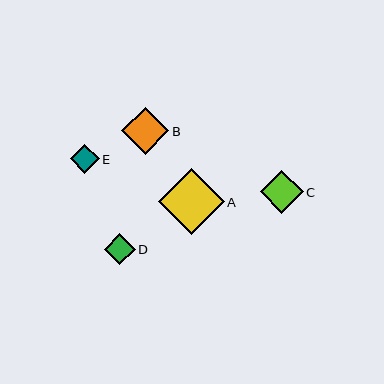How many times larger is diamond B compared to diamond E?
Diamond B is approximately 1.6 times the size of diamond E.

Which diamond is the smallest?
Diamond E is the smallest with a size of approximately 29 pixels.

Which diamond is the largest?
Diamond A is the largest with a size of approximately 66 pixels.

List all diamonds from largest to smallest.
From largest to smallest: A, B, C, D, E.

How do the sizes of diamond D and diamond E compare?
Diamond D and diamond E are approximately the same size.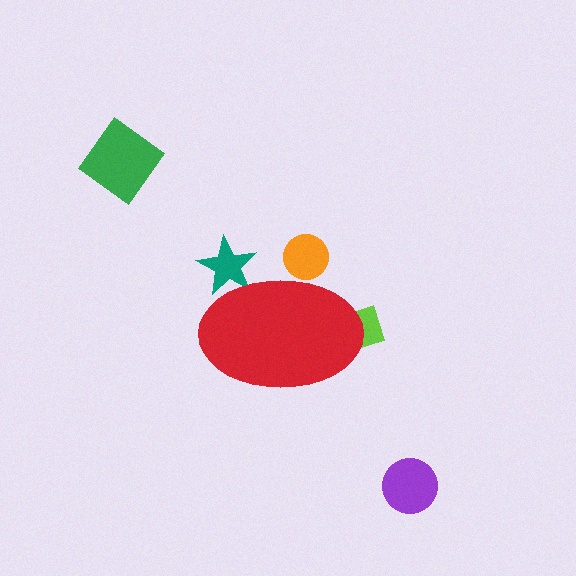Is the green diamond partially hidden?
No, the green diamond is fully visible.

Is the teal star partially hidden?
Yes, the teal star is partially hidden behind the red ellipse.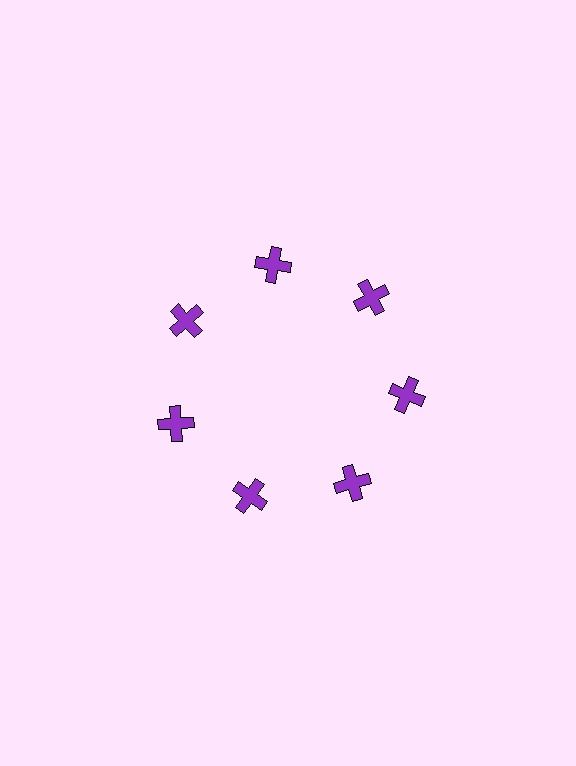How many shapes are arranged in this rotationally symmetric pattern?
There are 7 shapes, arranged in 7 groups of 1.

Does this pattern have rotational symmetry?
Yes, this pattern has 7-fold rotational symmetry. It looks the same after rotating 51 degrees around the center.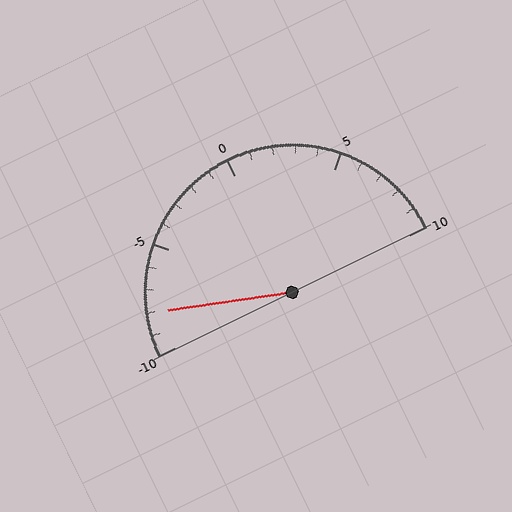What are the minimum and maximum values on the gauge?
The gauge ranges from -10 to 10.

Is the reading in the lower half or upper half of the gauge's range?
The reading is in the lower half of the range (-10 to 10).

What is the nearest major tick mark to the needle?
The nearest major tick mark is -10.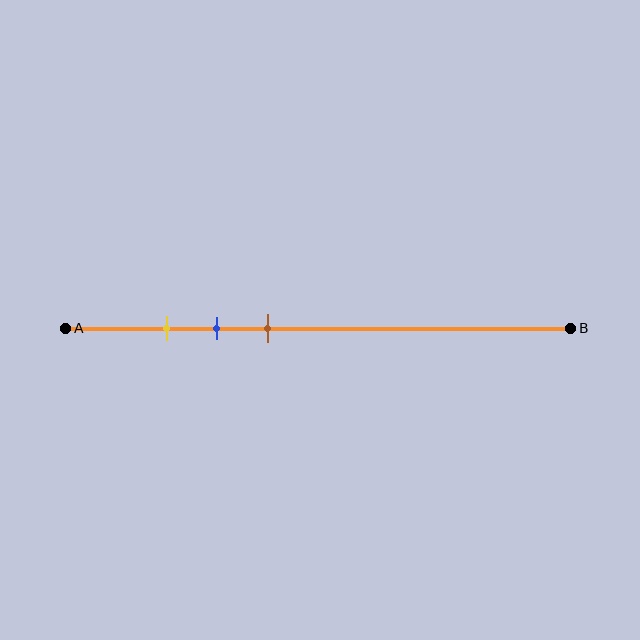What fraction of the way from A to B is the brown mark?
The brown mark is approximately 40% (0.4) of the way from A to B.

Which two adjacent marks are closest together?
The yellow and blue marks are the closest adjacent pair.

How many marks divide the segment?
There are 3 marks dividing the segment.